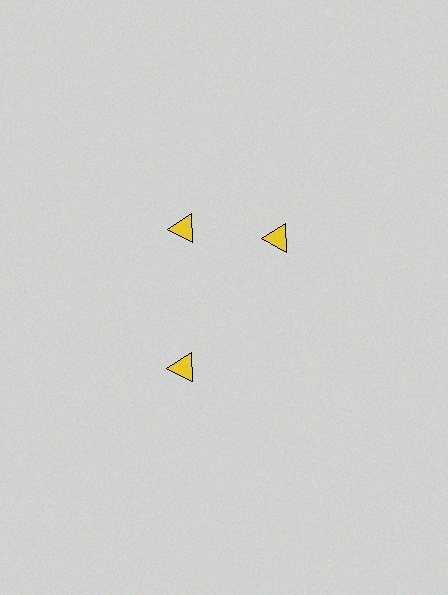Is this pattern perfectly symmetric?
No. The 3 yellow triangles are arranged in a ring, but one element near the 3 o'clock position is rotated out of alignment along the ring, breaking the 3-fold rotational symmetry.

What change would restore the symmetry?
The symmetry would be restored by rotating it back into even spacing with its neighbors so that all 3 triangles sit at equal angles and equal distance from the center.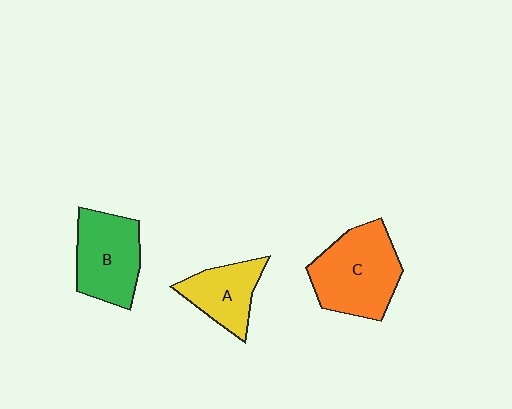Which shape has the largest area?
Shape C (orange).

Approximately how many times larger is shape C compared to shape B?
Approximately 1.2 times.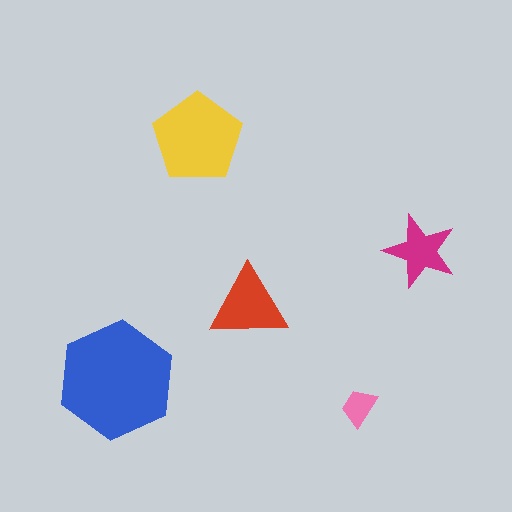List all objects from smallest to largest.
The pink trapezoid, the magenta star, the red triangle, the yellow pentagon, the blue hexagon.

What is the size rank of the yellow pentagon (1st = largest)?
2nd.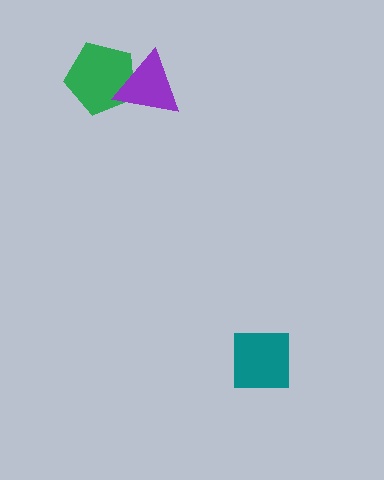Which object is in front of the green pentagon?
The purple triangle is in front of the green pentagon.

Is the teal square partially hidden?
No, no other shape covers it.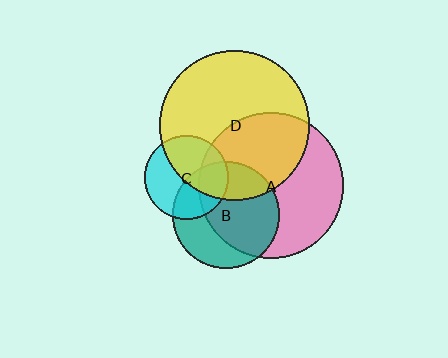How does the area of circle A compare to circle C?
Approximately 3.0 times.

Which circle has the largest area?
Circle D (yellow).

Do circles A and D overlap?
Yes.